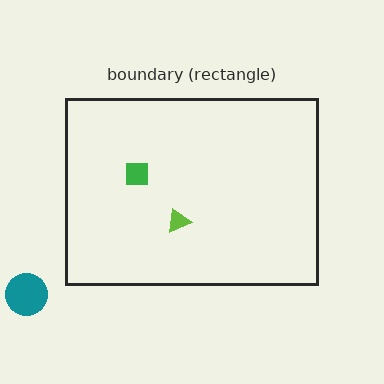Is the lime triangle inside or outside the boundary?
Inside.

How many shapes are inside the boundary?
2 inside, 1 outside.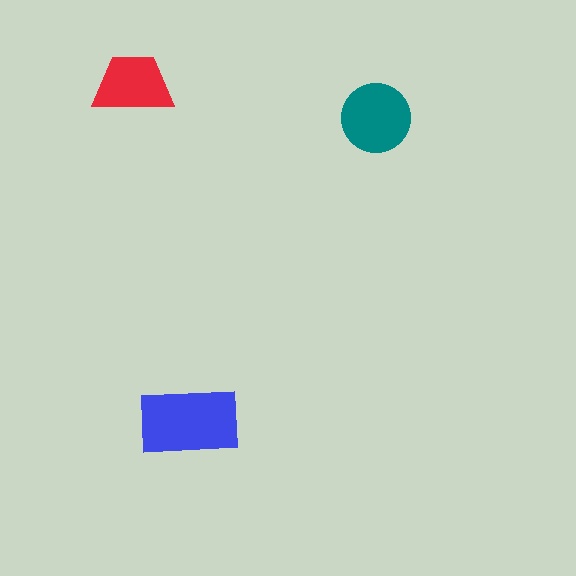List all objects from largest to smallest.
The blue rectangle, the teal circle, the red trapezoid.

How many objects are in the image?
There are 3 objects in the image.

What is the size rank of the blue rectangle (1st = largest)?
1st.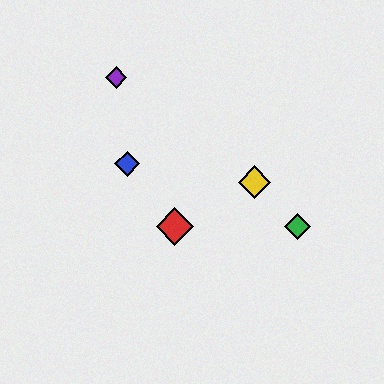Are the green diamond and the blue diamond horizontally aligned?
No, the green diamond is at y≈226 and the blue diamond is at y≈164.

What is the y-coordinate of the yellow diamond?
The yellow diamond is at y≈182.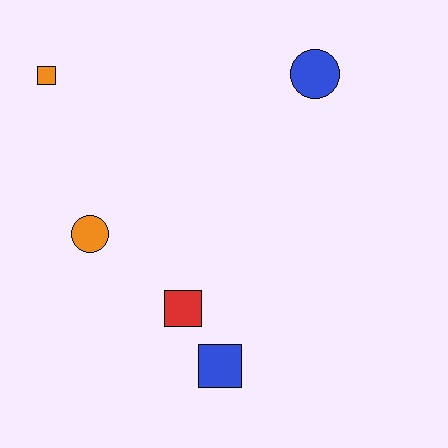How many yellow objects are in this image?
There are no yellow objects.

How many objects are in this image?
There are 5 objects.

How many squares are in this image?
There are 3 squares.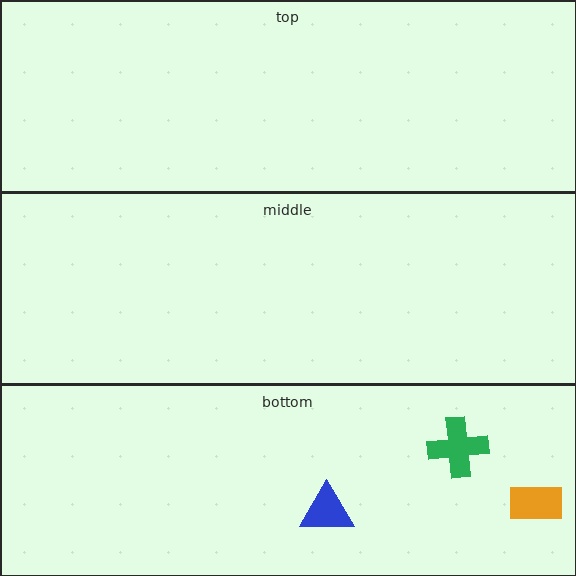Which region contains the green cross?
The bottom region.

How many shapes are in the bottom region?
3.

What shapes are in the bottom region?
The orange rectangle, the green cross, the blue triangle.